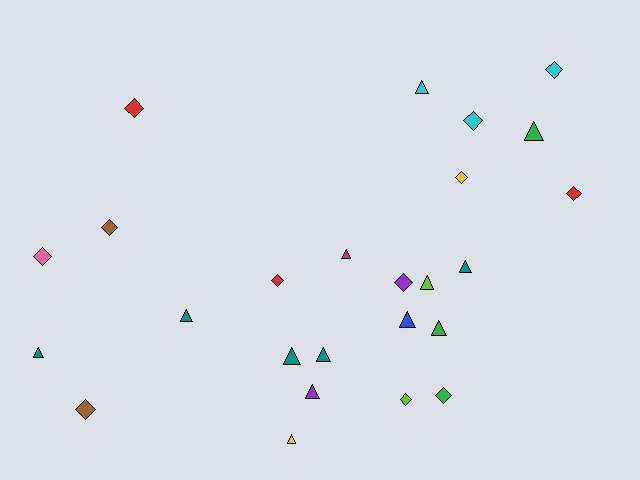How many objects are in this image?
There are 25 objects.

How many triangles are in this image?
There are 13 triangles.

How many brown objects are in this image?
There are 2 brown objects.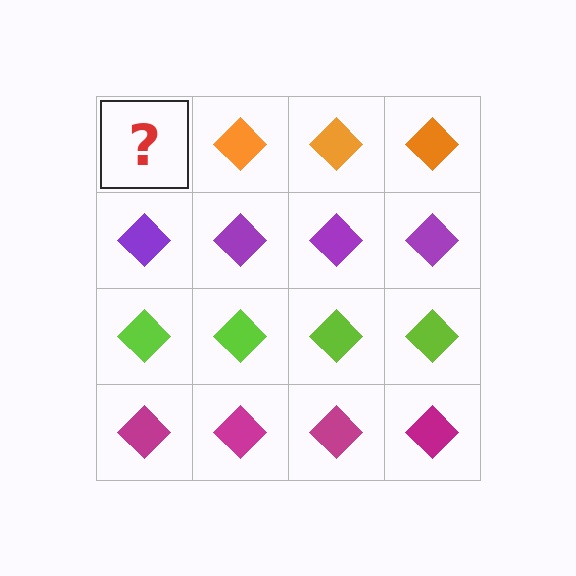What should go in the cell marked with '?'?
The missing cell should contain an orange diamond.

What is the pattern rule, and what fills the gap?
The rule is that each row has a consistent color. The gap should be filled with an orange diamond.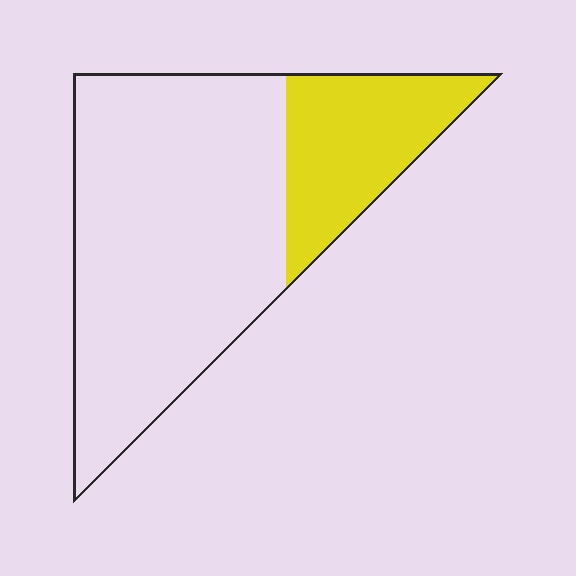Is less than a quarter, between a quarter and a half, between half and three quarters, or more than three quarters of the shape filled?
Between a quarter and a half.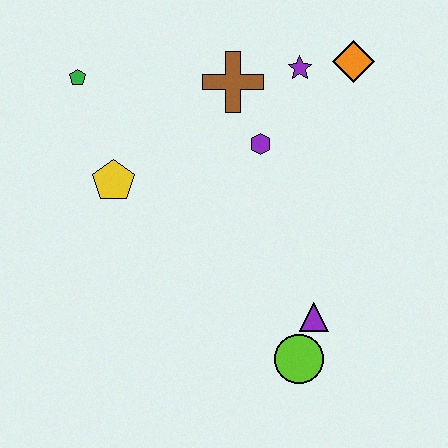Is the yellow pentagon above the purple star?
No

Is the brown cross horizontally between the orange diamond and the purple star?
No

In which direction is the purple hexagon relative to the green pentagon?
The purple hexagon is to the right of the green pentagon.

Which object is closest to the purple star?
The orange diamond is closest to the purple star.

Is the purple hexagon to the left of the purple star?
Yes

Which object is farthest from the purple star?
The lime circle is farthest from the purple star.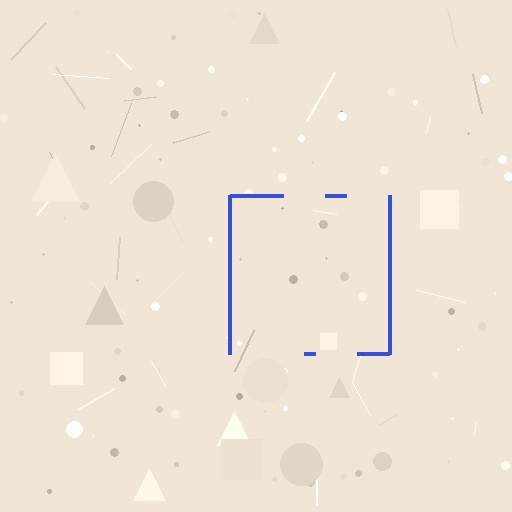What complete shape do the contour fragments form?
The contour fragments form a square.